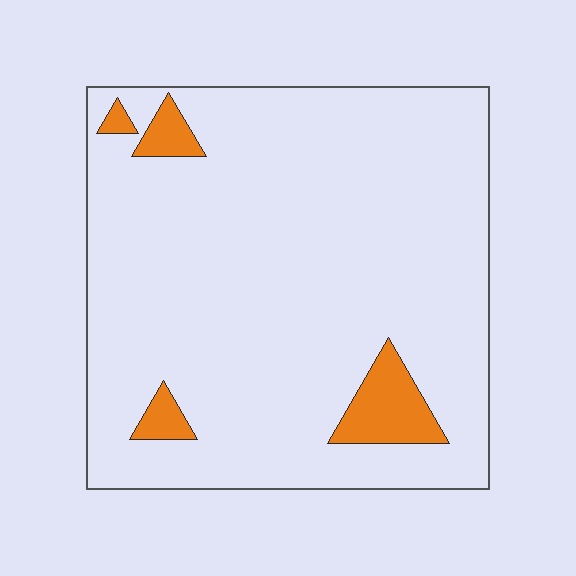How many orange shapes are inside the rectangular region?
4.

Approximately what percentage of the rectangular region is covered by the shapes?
Approximately 5%.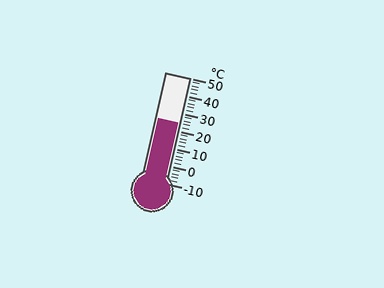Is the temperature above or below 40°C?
The temperature is below 40°C.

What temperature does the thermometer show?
The thermometer shows approximately 24°C.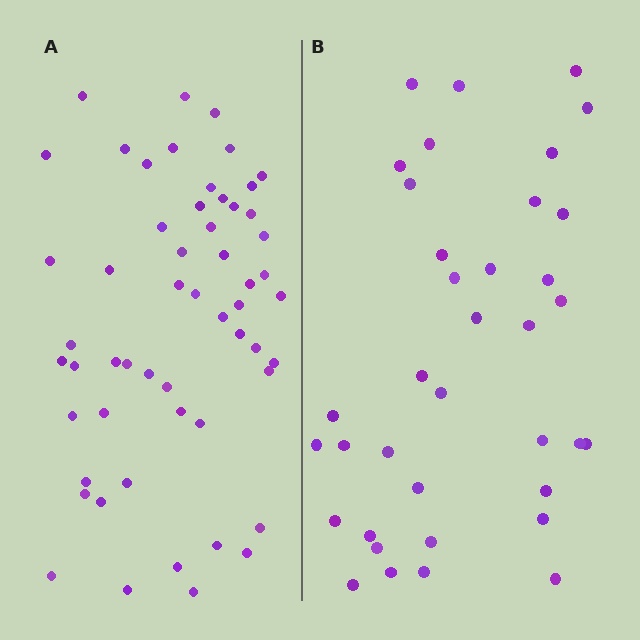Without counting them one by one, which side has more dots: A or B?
Region A (the left region) has more dots.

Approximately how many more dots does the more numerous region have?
Region A has approximately 20 more dots than region B.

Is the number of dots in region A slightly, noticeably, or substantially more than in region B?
Region A has substantially more. The ratio is roughly 1.5 to 1.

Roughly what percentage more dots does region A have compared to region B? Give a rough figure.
About 50% more.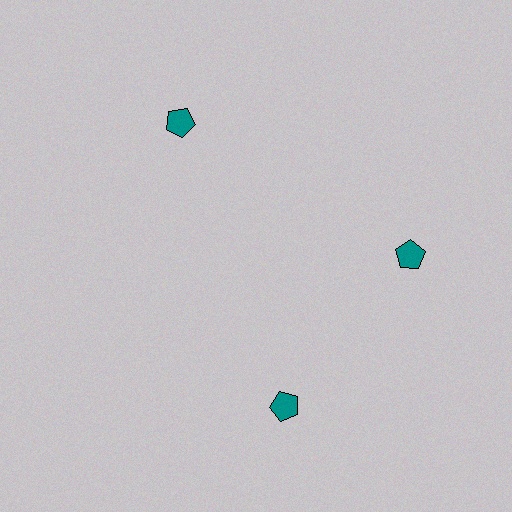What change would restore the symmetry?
The symmetry would be restored by rotating it back into even spacing with its neighbors so that all 3 pentagons sit at equal angles and equal distance from the center.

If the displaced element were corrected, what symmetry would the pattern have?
It would have 3-fold rotational symmetry — the pattern would map onto itself every 120 degrees.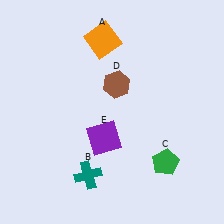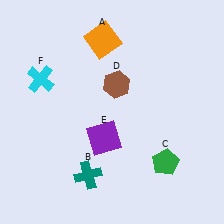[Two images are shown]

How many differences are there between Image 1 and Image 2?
There is 1 difference between the two images.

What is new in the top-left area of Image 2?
A cyan cross (F) was added in the top-left area of Image 2.